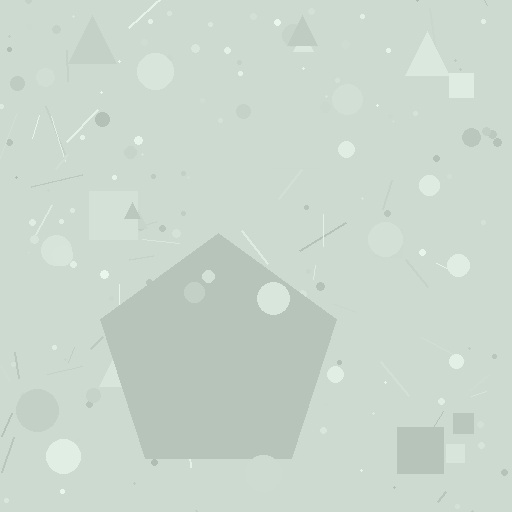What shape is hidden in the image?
A pentagon is hidden in the image.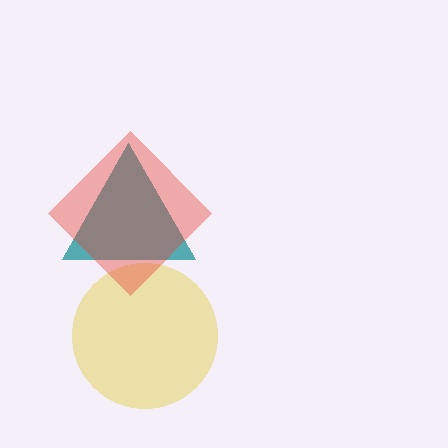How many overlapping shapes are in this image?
There are 3 overlapping shapes in the image.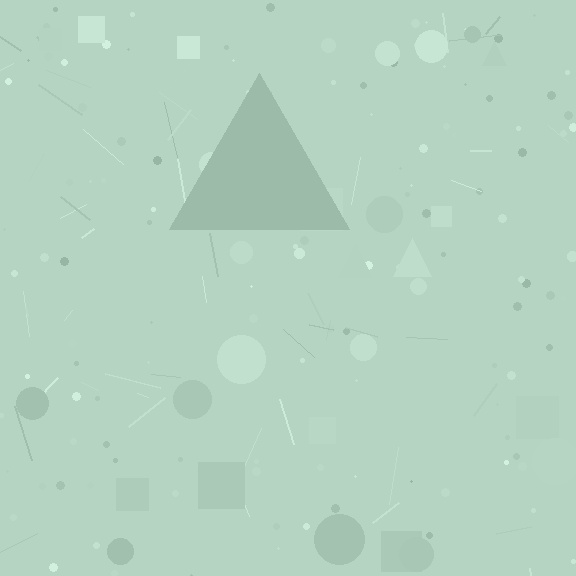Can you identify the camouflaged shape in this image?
The camouflaged shape is a triangle.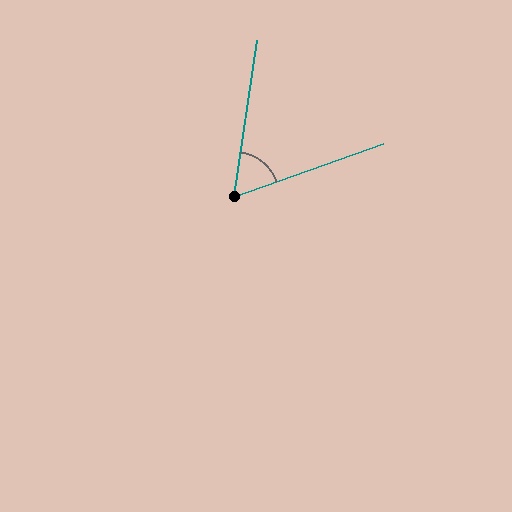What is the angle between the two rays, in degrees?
Approximately 62 degrees.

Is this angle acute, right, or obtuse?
It is acute.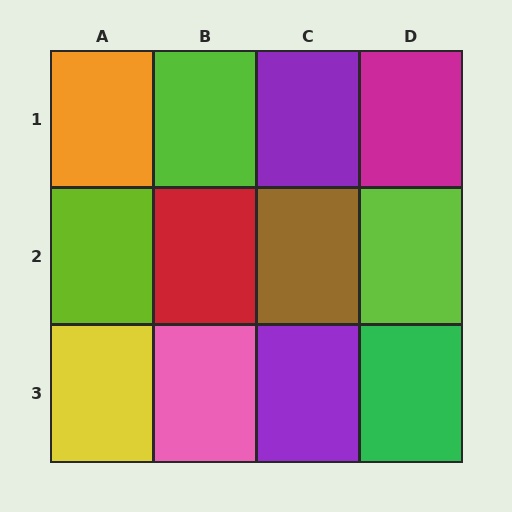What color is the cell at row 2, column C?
Brown.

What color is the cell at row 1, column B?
Lime.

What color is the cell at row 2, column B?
Red.